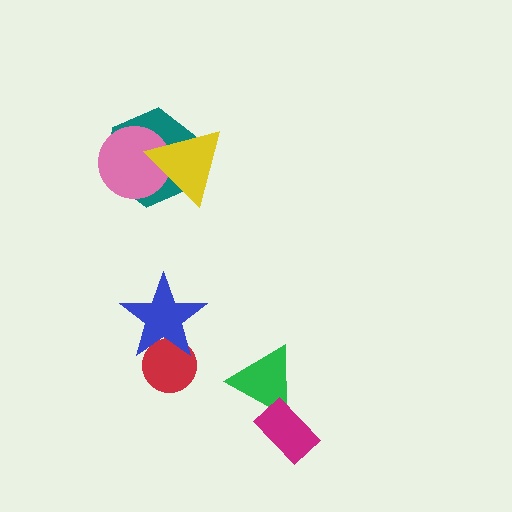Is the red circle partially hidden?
Yes, it is partially covered by another shape.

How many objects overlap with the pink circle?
2 objects overlap with the pink circle.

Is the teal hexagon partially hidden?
Yes, it is partially covered by another shape.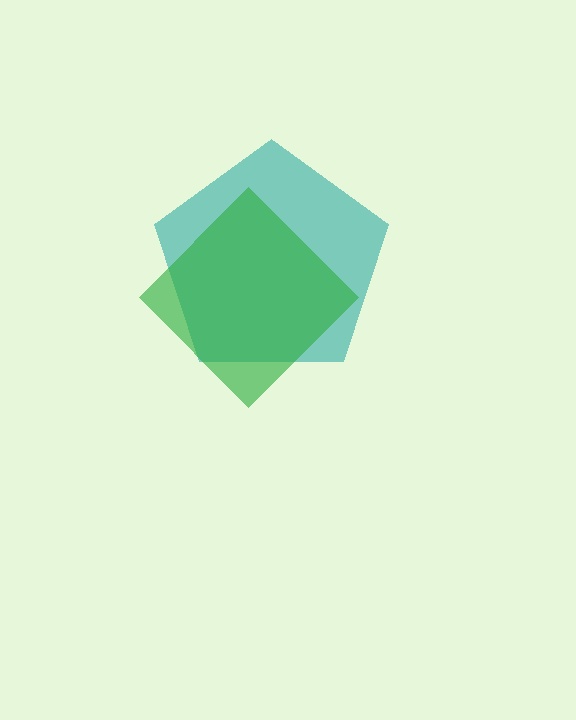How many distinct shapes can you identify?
There are 2 distinct shapes: a teal pentagon, a green diamond.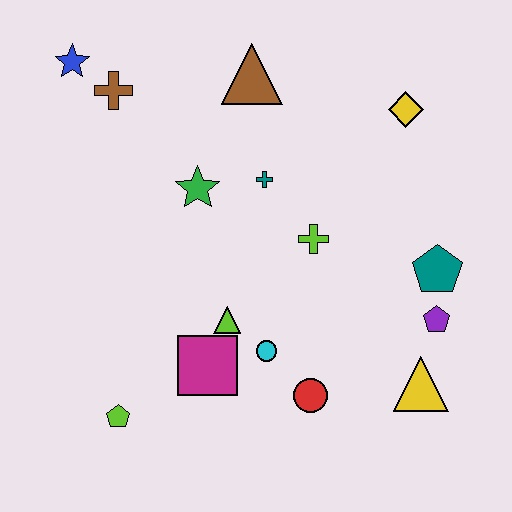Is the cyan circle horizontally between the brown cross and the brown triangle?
No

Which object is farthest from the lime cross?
The blue star is farthest from the lime cross.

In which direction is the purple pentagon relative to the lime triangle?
The purple pentagon is to the right of the lime triangle.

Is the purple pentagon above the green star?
No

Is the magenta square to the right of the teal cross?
No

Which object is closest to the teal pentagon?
The purple pentagon is closest to the teal pentagon.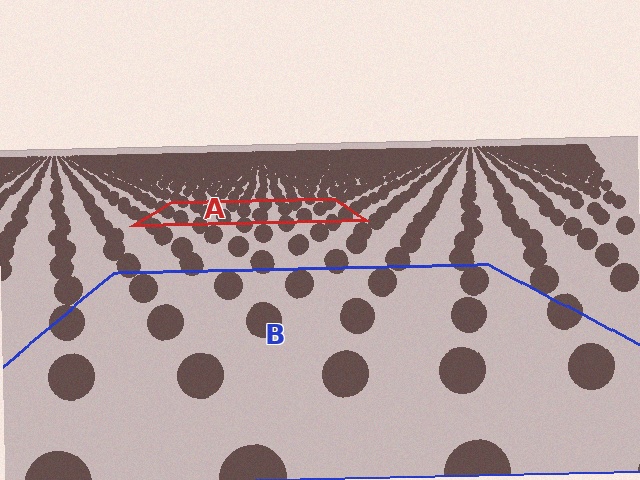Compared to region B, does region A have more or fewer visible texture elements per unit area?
Region A has more texture elements per unit area — they are packed more densely because it is farther away.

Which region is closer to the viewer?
Region B is closer. The texture elements there are larger and more spread out.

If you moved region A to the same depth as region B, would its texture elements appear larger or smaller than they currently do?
They would appear larger. At a closer depth, the same texture elements are projected at a bigger on-screen size.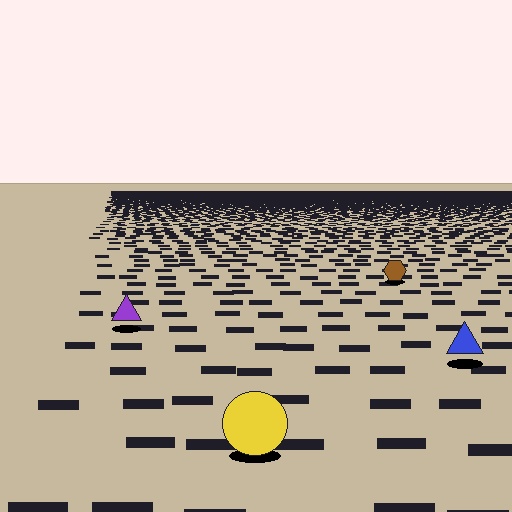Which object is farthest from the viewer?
The brown hexagon is farthest from the viewer. It appears smaller and the ground texture around it is denser.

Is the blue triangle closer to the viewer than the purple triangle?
Yes. The blue triangle is closer — you can tell from the texture gradient: the ground texture is coarser near it.